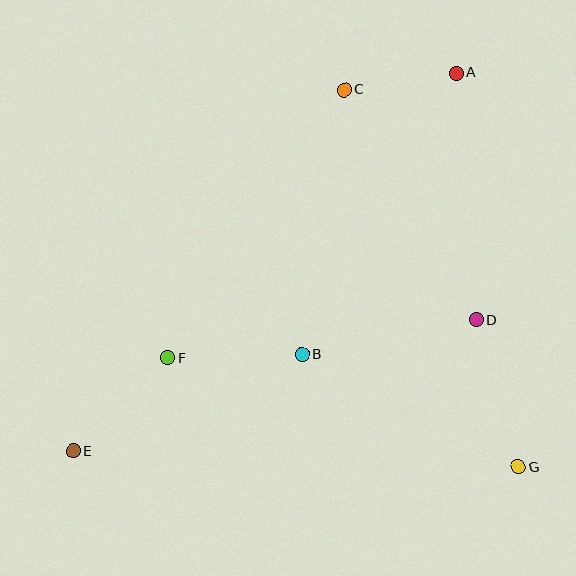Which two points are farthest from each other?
Points A and E are farthest from each other.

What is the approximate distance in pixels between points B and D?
The distance between B and D is approximately 178 pixels.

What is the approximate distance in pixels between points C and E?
The distance between C and E is approximately 451 pixels.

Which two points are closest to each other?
Points A and C are closest to each other.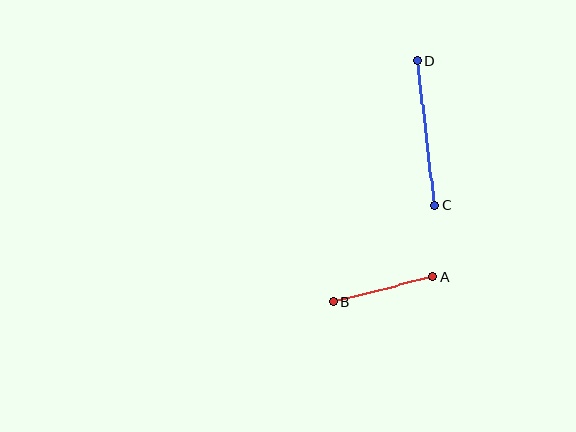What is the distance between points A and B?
The distance is approximately 102 pixels.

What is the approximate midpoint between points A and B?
The midpoint is at approximately (383, 290) pixels.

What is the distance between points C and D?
The distance is approximately 145 pixels.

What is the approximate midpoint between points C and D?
The midpoint is at approximately (426, 133) pixels.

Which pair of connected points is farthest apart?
Points C and D are farthest apart.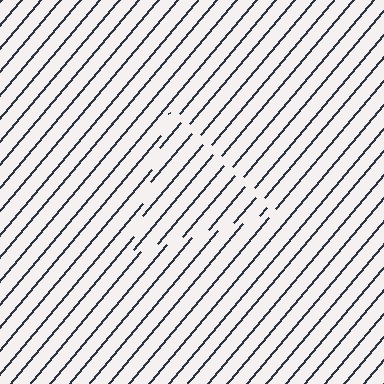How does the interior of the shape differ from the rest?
The interior of the shape contains the same grating, shifted by half a period — the contour is defined by the phase discontinuity where line-ends from the inner and outer gratings abut.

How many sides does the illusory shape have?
3 sides — the line-ends trace a triangle.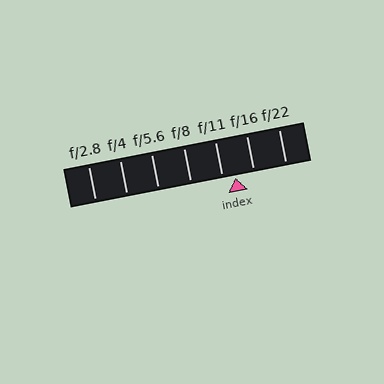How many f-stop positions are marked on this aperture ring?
There are 7 f-stop positions marked.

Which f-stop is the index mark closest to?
The index mark is closest to f/11.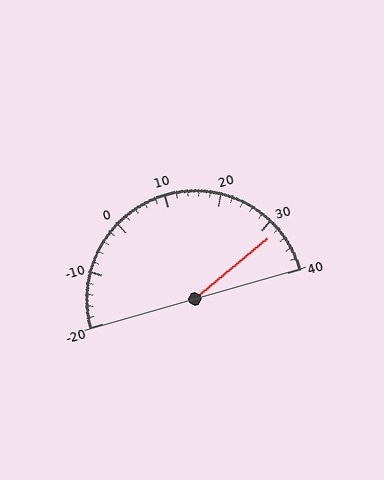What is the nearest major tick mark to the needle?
The nearest major tick mark is 30.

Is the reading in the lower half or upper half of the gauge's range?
The reading is in the upper half of the range (-20 to 40).